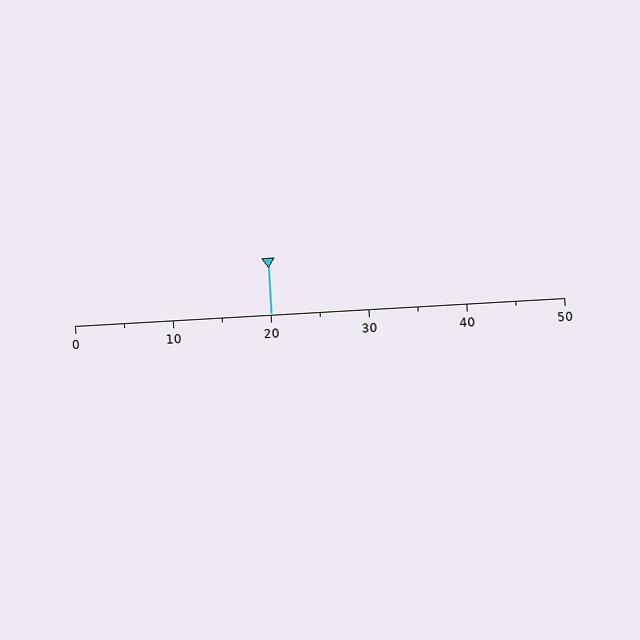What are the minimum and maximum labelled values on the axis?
The axis runs from 0 to 50.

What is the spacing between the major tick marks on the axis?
The major ticks are spaced 10 apart.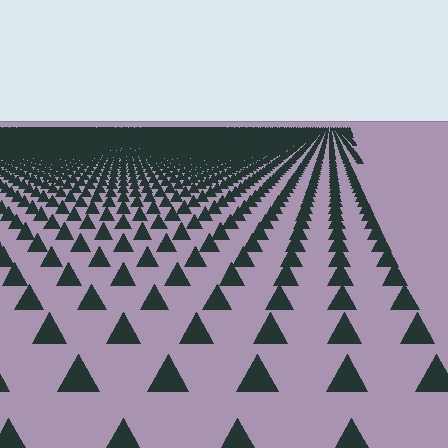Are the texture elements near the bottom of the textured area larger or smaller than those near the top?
Larger. Near the bottom, elements are closer to the viewer and appear at a bigger on-screen size.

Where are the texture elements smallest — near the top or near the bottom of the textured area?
Near the top.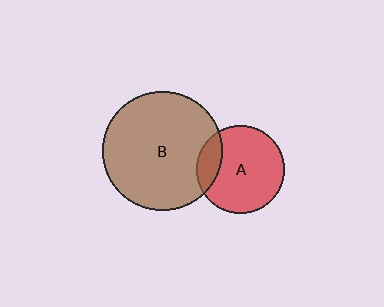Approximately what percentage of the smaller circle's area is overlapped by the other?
Approximately 15%.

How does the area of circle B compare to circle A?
Approximately 1.8 times.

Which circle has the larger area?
Circle B (brown).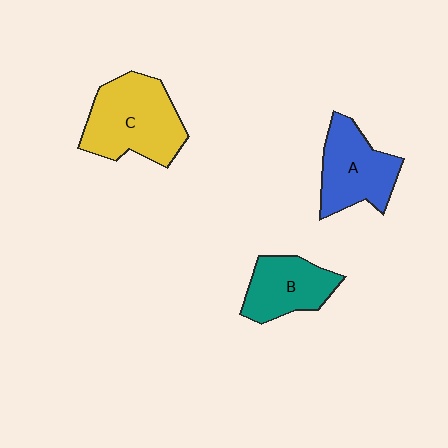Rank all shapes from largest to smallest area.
From largest to smallest: C (yellow), A (blue), B (teal).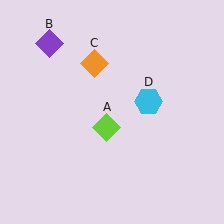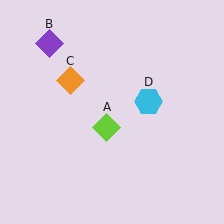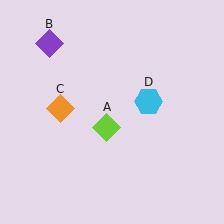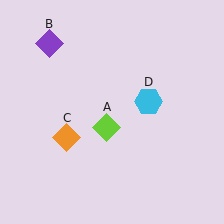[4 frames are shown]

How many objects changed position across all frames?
1 object changed position: orange diamond (object C).